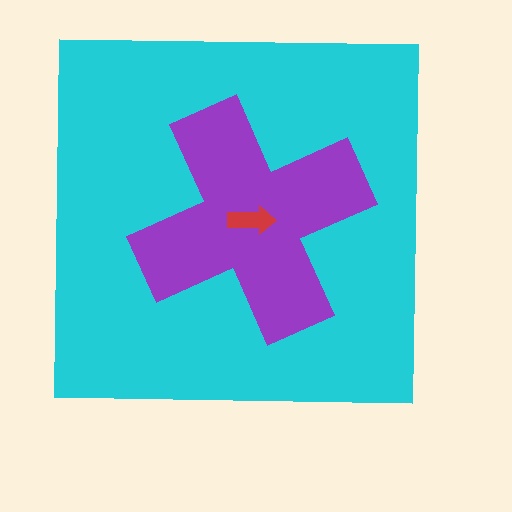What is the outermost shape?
The cyan square.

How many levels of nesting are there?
3.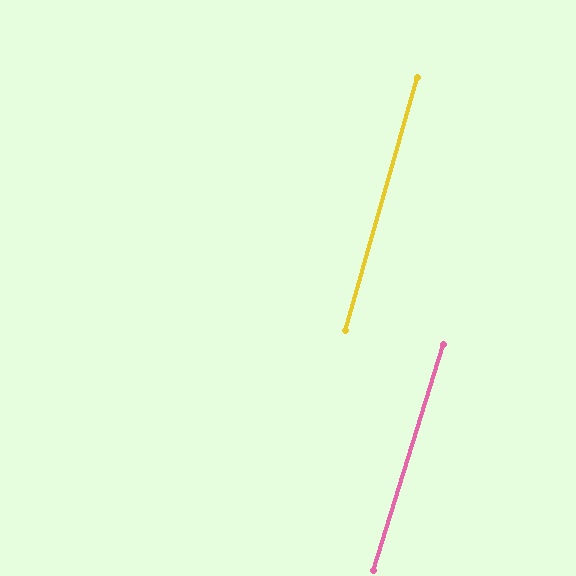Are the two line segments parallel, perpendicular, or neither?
Parallel — their directions differ by only 1.1°.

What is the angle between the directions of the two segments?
Approximately 1 degree.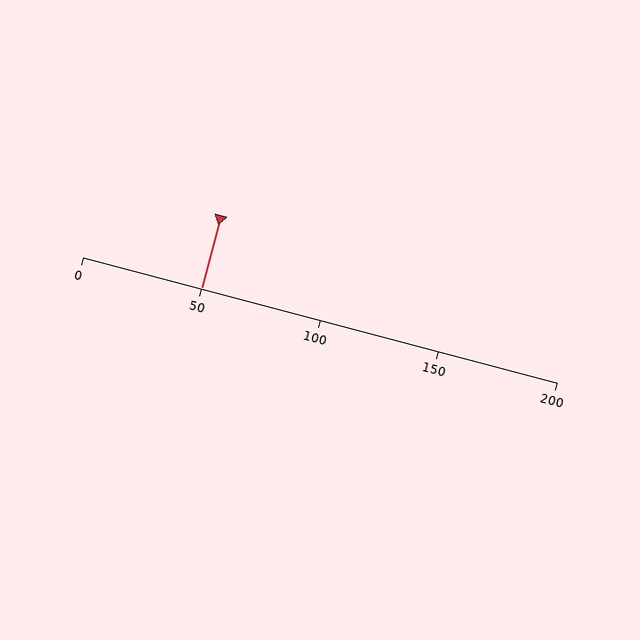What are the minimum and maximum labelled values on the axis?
The axis runs from 0 to 200.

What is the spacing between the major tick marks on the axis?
The major ticks are spaced 50 apart.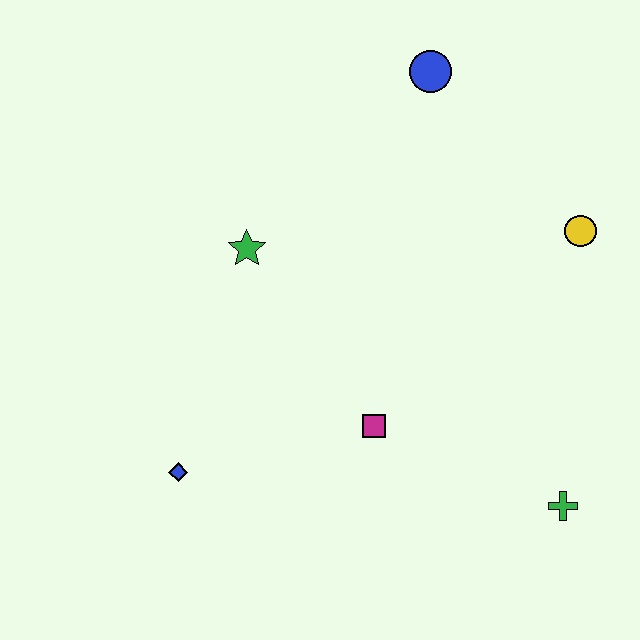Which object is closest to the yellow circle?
The blue circle is closest to the yellow circle.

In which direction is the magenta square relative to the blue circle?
The magenta square is below the blue circle.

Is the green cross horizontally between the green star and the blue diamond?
No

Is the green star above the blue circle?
No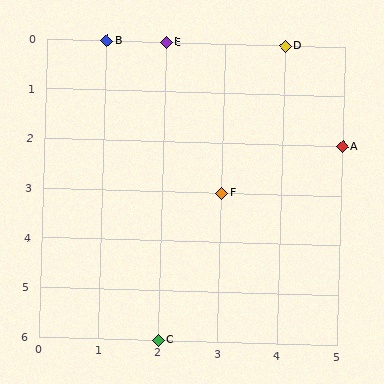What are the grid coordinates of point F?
Point F is at grid coordinates (3, 3).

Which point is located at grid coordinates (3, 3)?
Point F is at (3, 3).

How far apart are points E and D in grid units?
Points E and D are 2 columns apart.